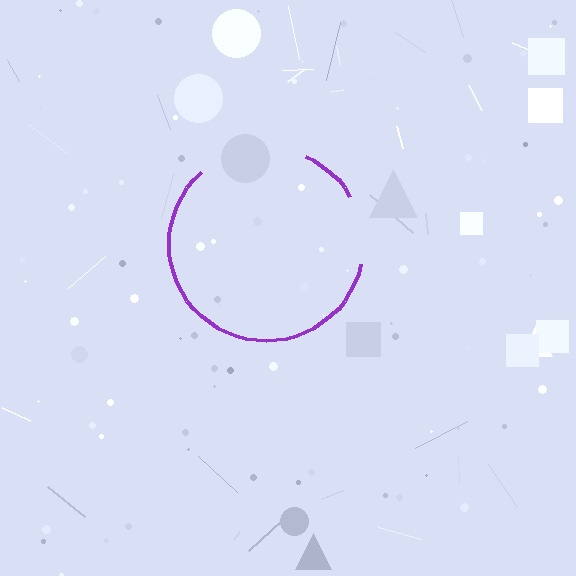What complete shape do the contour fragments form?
The contour fragments form a circle.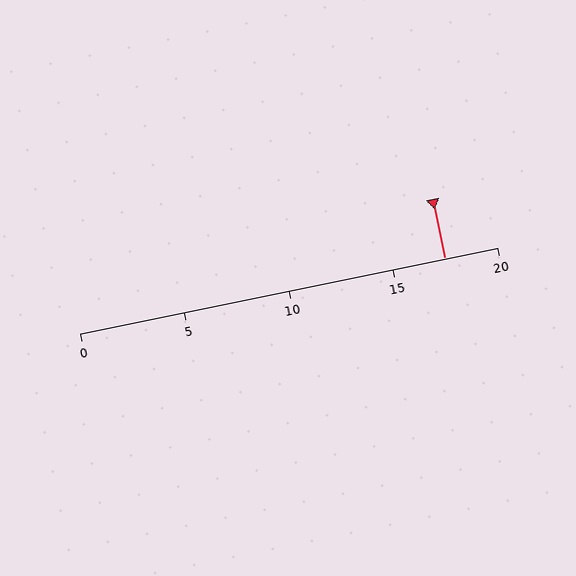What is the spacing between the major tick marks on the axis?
The major ticks are spaced 5 apart.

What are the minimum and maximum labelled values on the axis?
The axis runs from 0 to 20.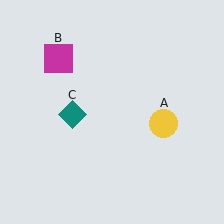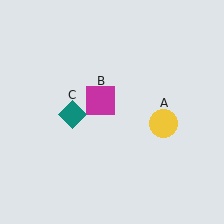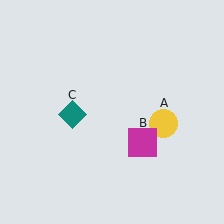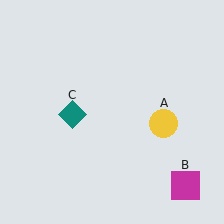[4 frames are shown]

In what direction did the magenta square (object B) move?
The magenta square (object B) moved down and to the right.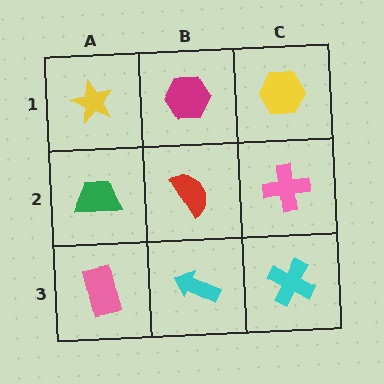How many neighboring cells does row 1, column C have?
2.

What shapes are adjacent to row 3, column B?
A red semicircle (row 2, column B), a pink rectangle (row 3, column A), a cyan cross (row 3, column C).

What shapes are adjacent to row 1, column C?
A pink cross (row 2, column C), a magenta hexagon (row 1, column B).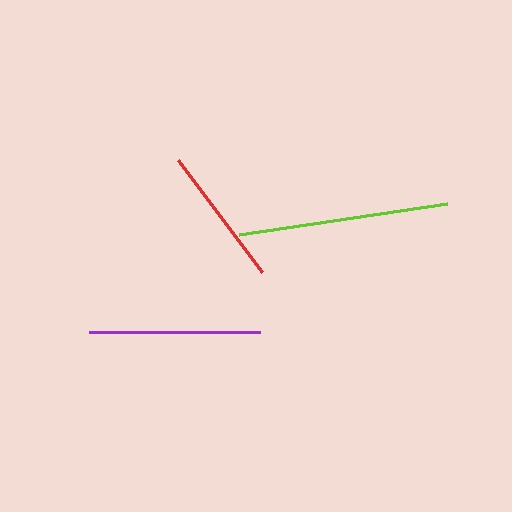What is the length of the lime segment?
The lime segment is approximately 211 pixels long.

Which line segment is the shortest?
The red line is the shortest at approximately 140 pixels.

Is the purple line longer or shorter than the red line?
The purple line is longer than the red line.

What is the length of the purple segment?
The purple segment is approximately 170 pixels long.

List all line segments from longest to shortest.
From longest to shortest: lime, purple, red.